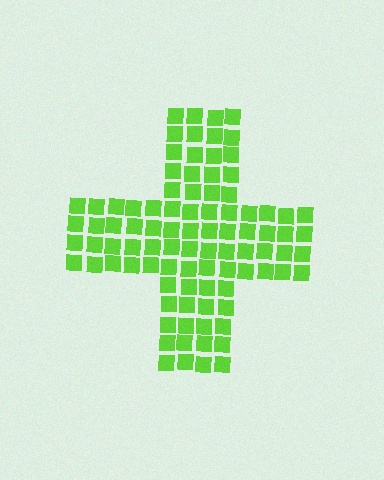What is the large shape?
The large shape is a cross.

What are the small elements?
The small elements are squares.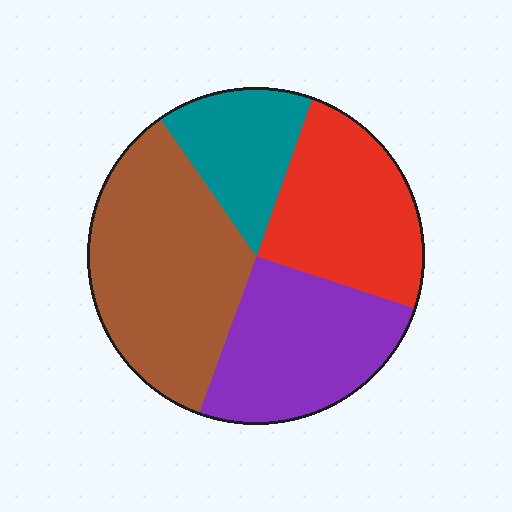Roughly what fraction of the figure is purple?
Purple takes up about one quarter (1/4) of the figure.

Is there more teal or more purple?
Purple.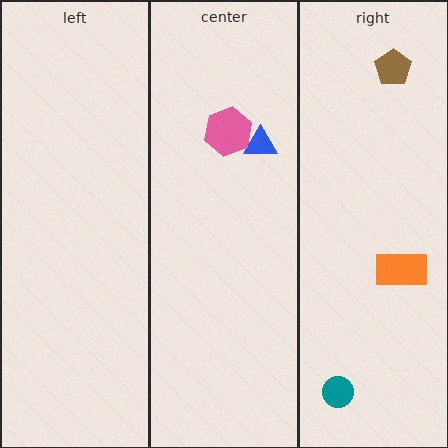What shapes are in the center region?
The blue triangle, the pink hexagon.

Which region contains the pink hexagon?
The center region.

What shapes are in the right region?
The teal circle, the brown pentagon, the orange rectangle.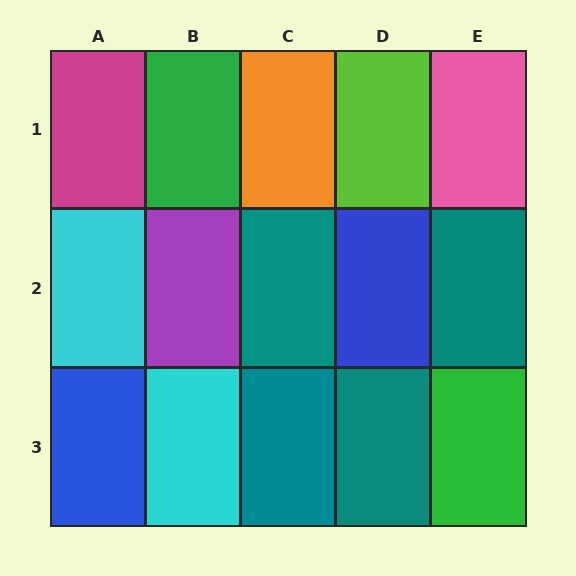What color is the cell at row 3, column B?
Cyan.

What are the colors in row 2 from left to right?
Cyan, purple, teal, blue, teal.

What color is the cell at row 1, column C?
Orange.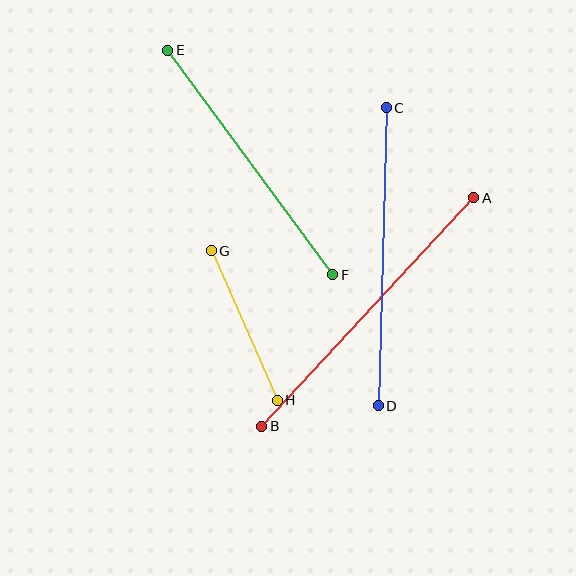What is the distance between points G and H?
The distance is approximately 164 pixels.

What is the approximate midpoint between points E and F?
The midpoint is at approximately (250, 163) pixels.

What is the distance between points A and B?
The distance is approximately 312 pixels.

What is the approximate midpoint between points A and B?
The midpoint is at approximately (368, 312) pixels.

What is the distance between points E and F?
The distance is approximately 279 pixels.